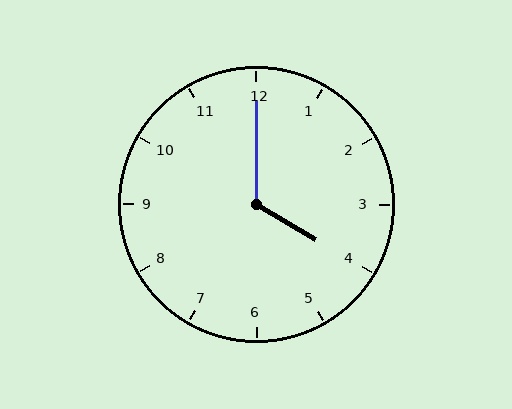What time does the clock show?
4:00.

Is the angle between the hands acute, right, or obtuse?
It is obtuse.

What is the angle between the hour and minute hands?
Approximately 120 degrees.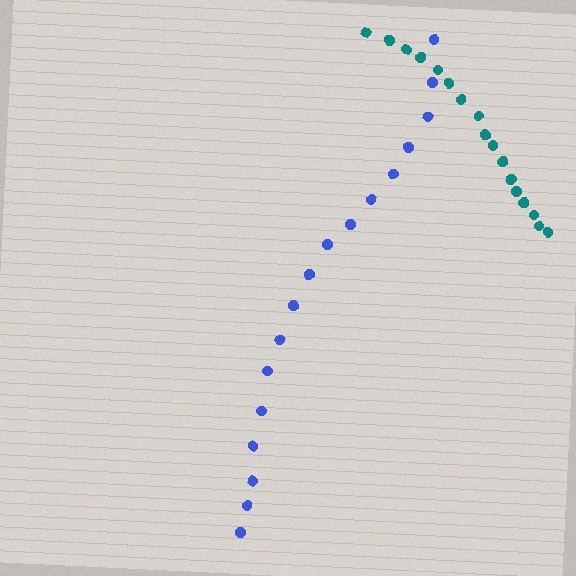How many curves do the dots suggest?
There are 2 distinct paths.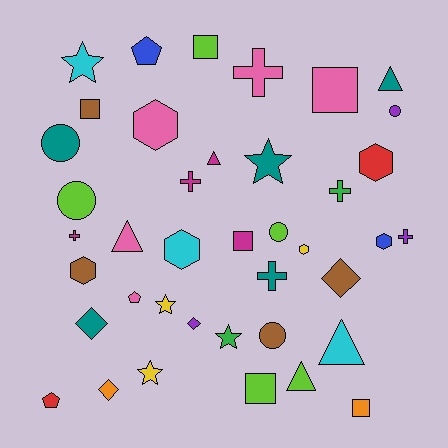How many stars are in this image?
There are 5 stars.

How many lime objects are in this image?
There are 5 lime objects.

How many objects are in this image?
There are 40 objects.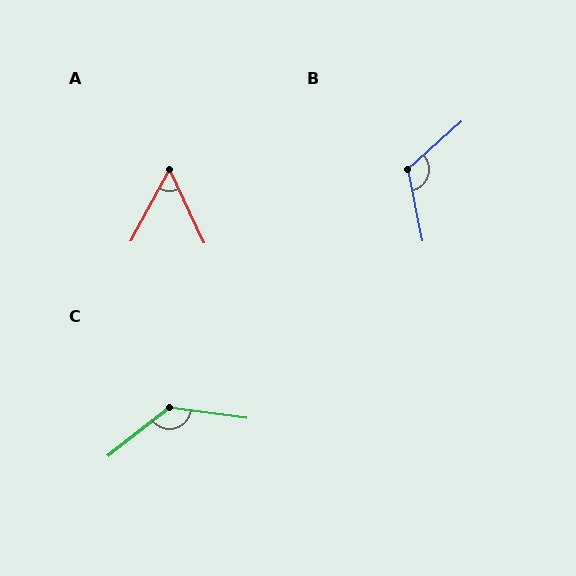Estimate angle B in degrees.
Approximately 121 degrees.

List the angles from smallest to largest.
A (53°), B (121°), C (134°).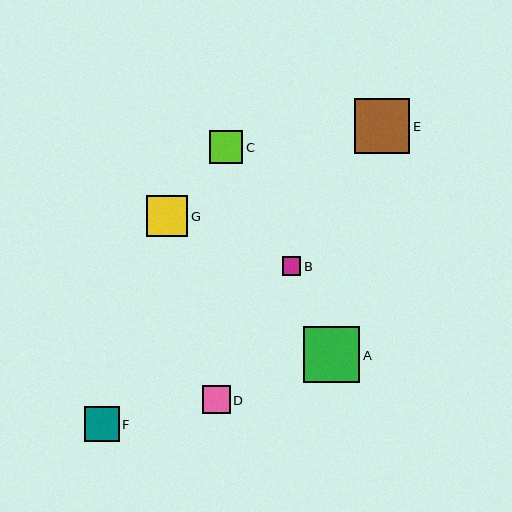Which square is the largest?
Square A is the largest with a size of approximately 56 pixels.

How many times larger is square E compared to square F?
Square E is approximately 1.6 times the size of square F.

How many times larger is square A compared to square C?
Square A is approximately 1.7 times the size of square C.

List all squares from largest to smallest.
From largest to smallest: A, E, G, F, C, D, B.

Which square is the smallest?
Square B is the smallest with a size of approximately 19 pixels.